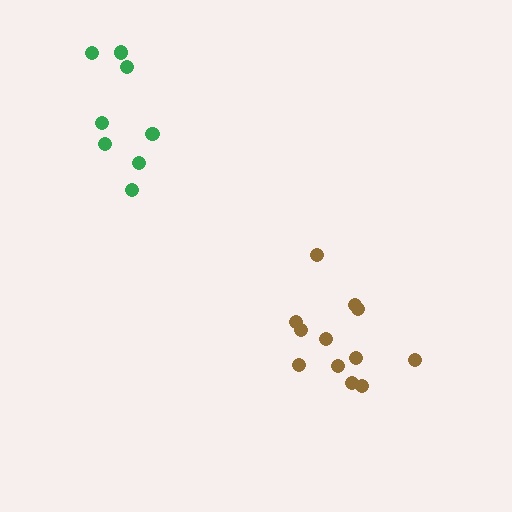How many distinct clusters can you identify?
There are 2 distinct clusters.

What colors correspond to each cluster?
The clusters are colored: green, brown.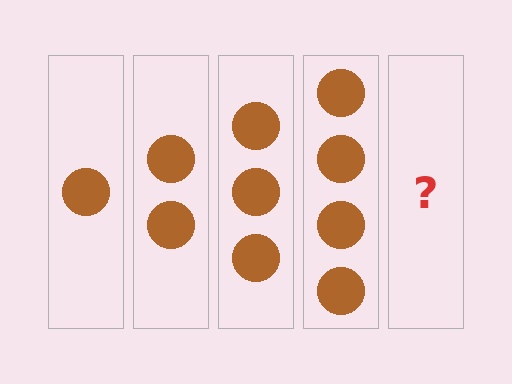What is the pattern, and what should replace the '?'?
The pattern is that each step adds one more circle. The '?' should be 5 circles.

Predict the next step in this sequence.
The next step is 5 circles.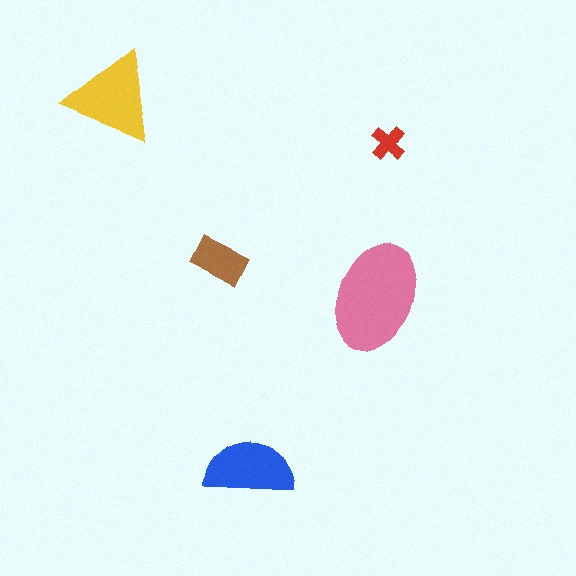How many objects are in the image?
There are 5 objects in the image.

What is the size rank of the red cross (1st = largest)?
5th.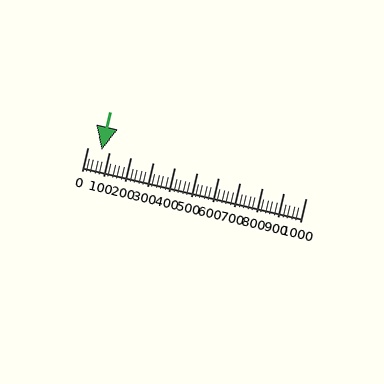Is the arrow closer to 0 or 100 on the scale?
The arrow is closer to 100.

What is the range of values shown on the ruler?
The ruler shows values from 0 to 1000.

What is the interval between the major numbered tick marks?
The major tick marks are spaced 100 units apart.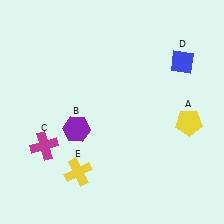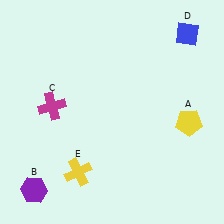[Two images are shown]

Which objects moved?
The objects that moved are: the purple hexagon (B), the magenta cross (C), the blue diamond (D).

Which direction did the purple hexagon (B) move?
The purple hexagon (B) moved down.